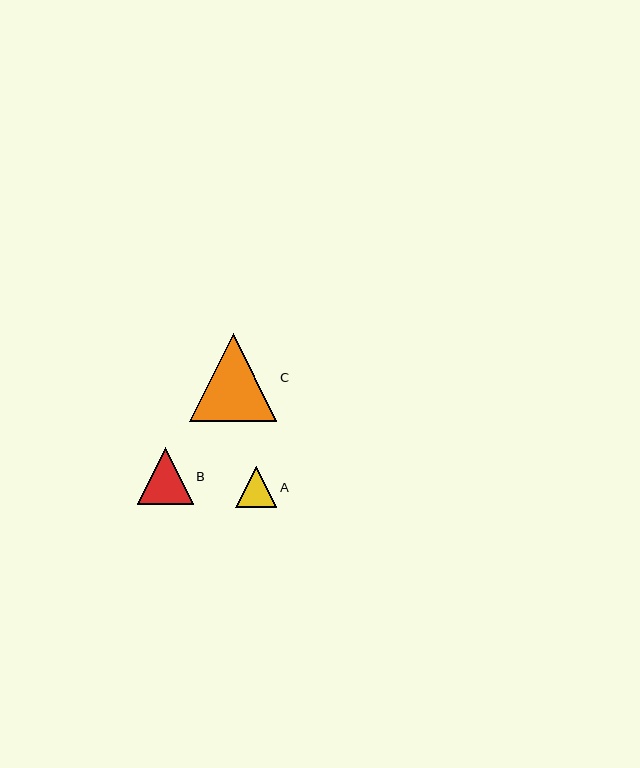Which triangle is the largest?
Triangle C is the largest with a size of approximately 87 pixels.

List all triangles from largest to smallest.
From largest to smallest: C, B, A.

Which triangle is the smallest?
Triangle A is the smallest with a size of approximately 41 pixels.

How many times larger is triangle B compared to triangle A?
Triangle B is approximately 1.4 times the size of triangle A.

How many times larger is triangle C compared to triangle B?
Triangle C is approximately 1.6 times the size of triangle B.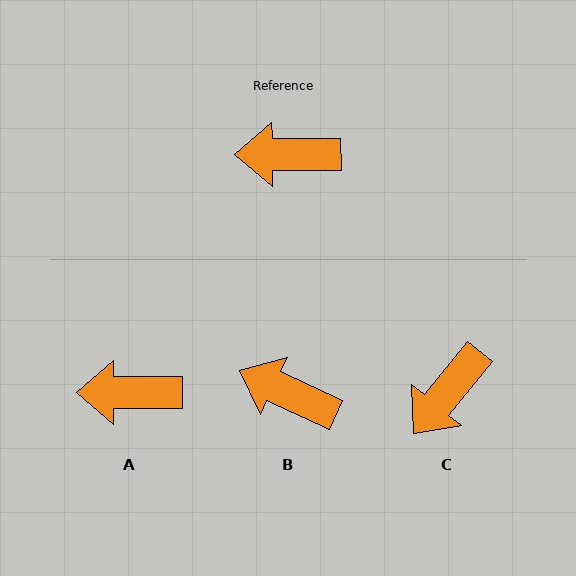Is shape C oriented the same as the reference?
No, it is off by about 50 degrees.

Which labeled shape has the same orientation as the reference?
A.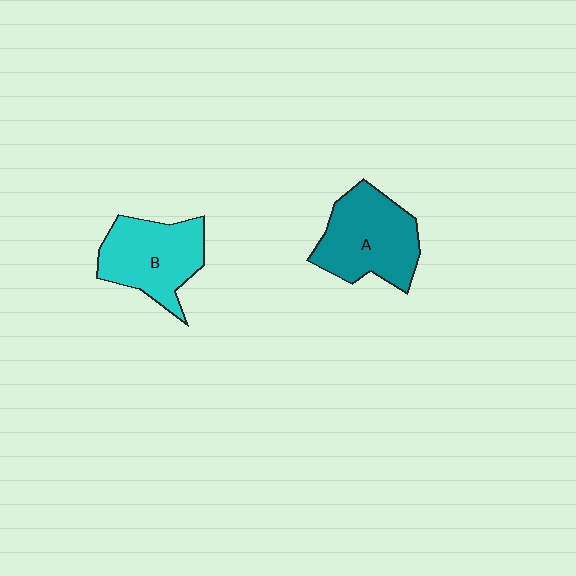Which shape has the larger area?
Shape A (teal).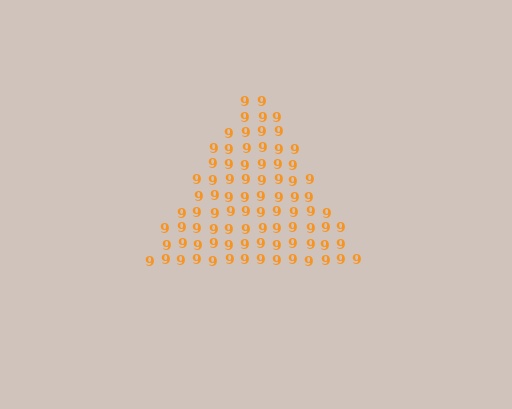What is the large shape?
The large shape is a triangle.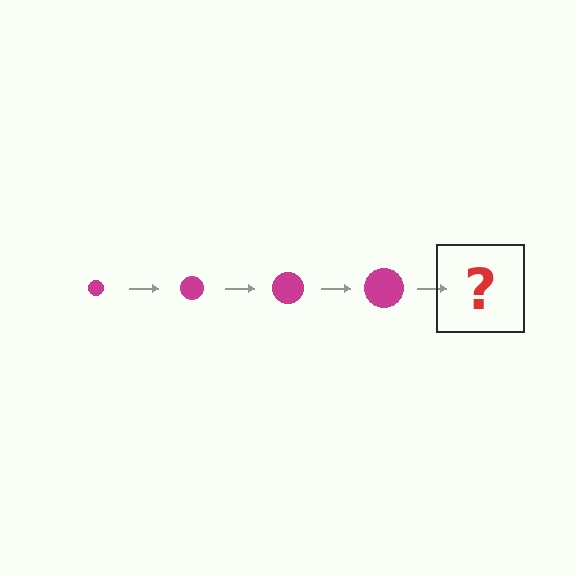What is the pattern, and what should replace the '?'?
The pattern is that the circle gets progressively larger each step. The '?' should be a magenta circle, larger than the previous one.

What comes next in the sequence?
The next element should be a magenta circle, larger than the previous one.